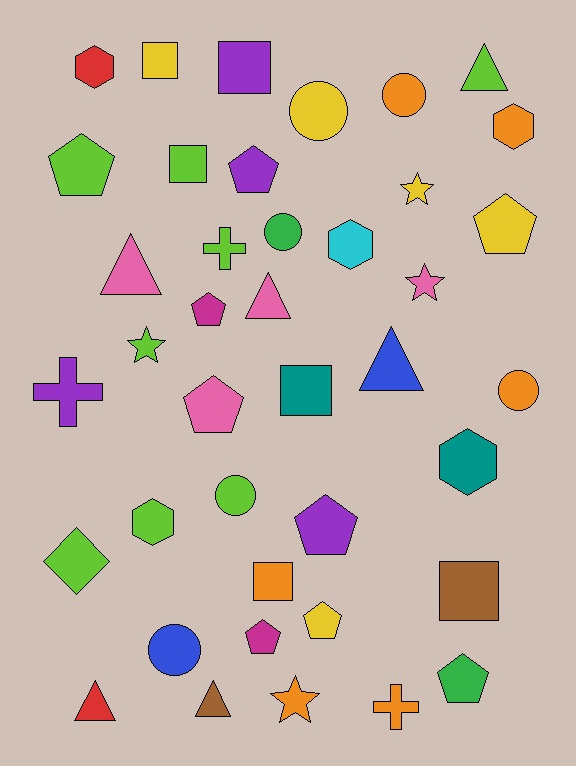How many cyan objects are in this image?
There is 1 cyan object.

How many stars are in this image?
There are 4 stars.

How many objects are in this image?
There are 40 objects.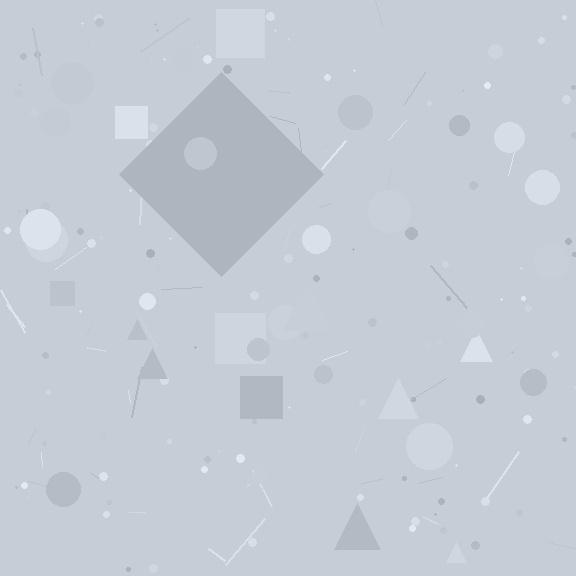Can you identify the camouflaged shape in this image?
The camouflaged shape is a diamond.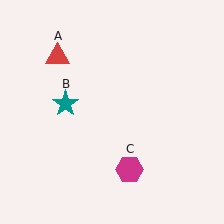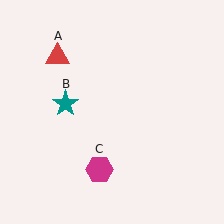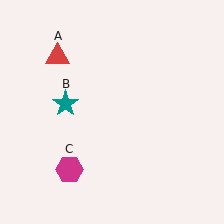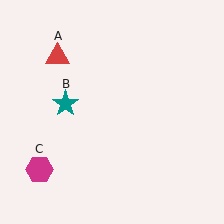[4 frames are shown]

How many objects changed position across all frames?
1 object changed position: magenta hexagon (object C).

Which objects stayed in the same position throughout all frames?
Red triangle (object A) and teal star (object B) remained stationary.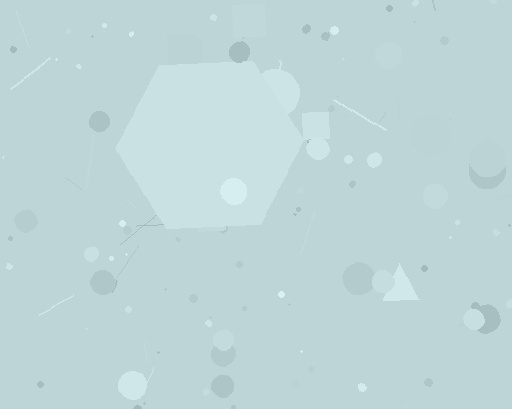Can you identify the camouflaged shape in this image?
The camouflaged shape is a hexagon.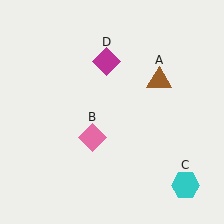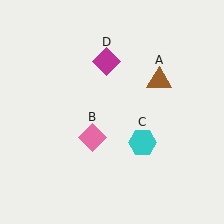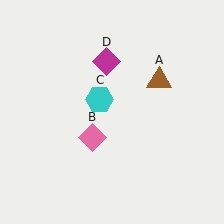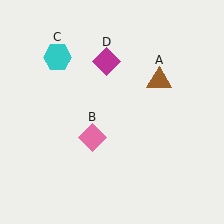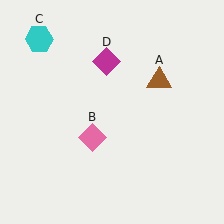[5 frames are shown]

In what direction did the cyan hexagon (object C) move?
The cyan hexagon (object C) moved up and to the left.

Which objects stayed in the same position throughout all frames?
Brown triangle (object A) and pink diamond (object B) and magenta diamond (object D) remained stationary.